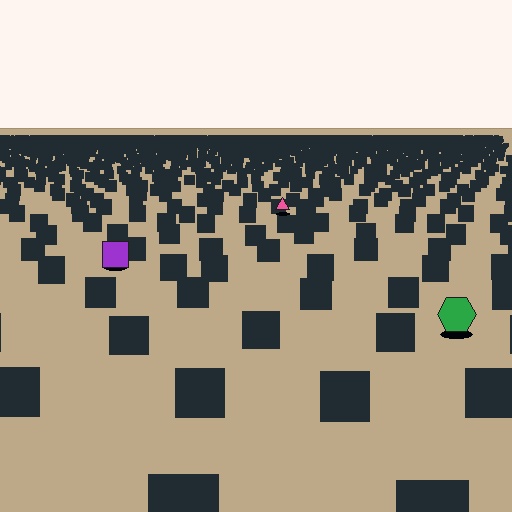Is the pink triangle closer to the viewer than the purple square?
No. The purple square is closer — you can tell from the texture gradient: the ground texture is coarser near it.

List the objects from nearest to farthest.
From nearest to farthest: the green hexagon, the purple square, the pink triangle.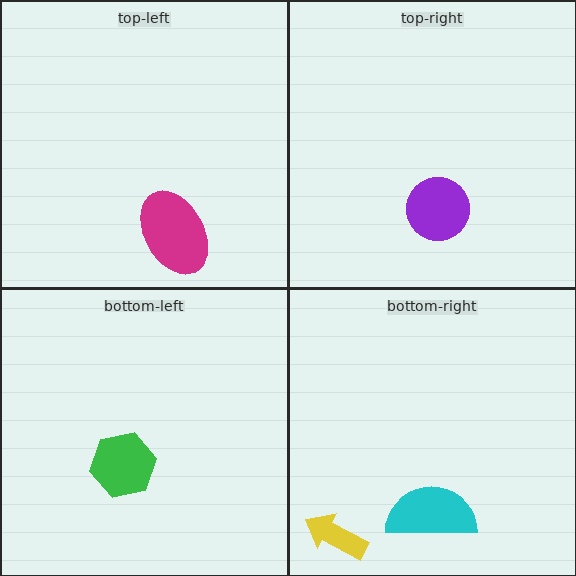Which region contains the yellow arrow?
The bottom-right region.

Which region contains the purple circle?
The top-right region.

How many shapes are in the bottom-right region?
2.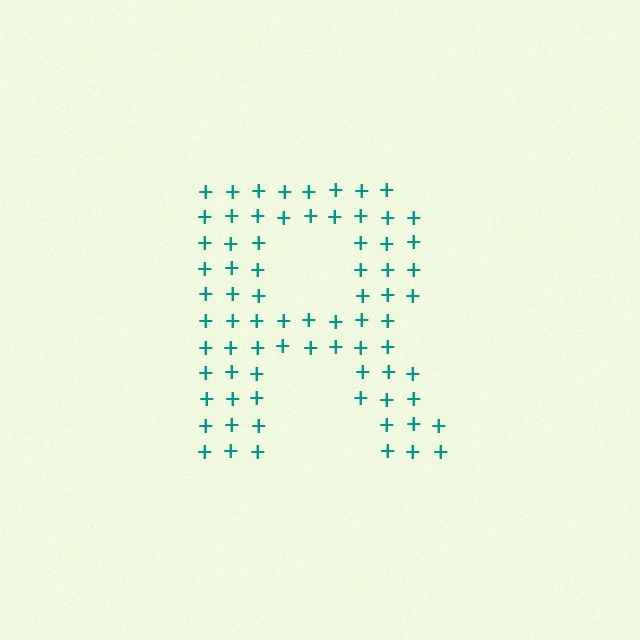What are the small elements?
The small elements are plus signs.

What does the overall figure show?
The overall figure shows the letter R.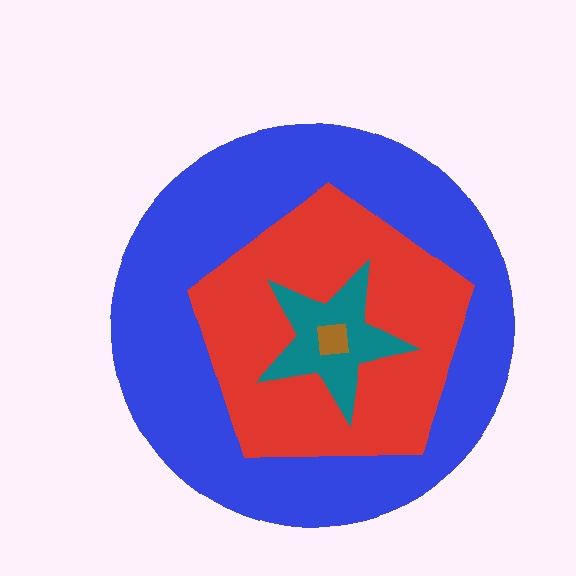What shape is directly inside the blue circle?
The red pentagon.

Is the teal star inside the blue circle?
Yes.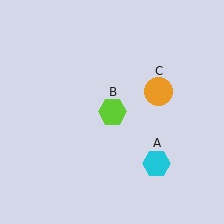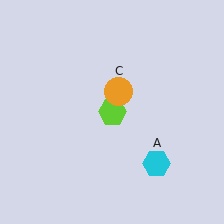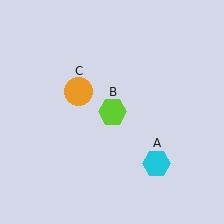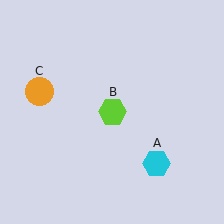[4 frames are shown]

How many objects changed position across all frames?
1 object changed position: orange circle (object C).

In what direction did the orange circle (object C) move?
The orange circle (object C) moved left.